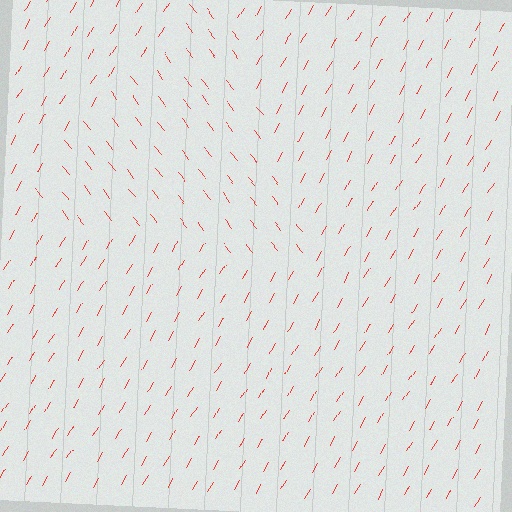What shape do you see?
I see a triangle.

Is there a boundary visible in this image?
Yes, there is a texture boundary formed by a change in line orientation.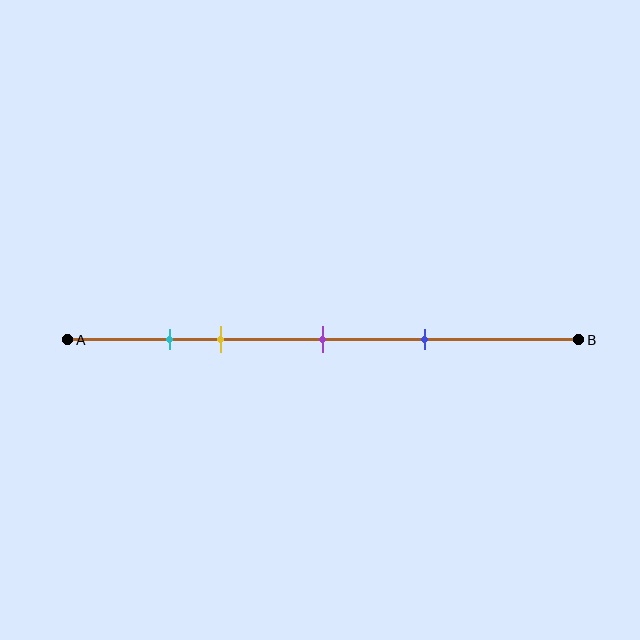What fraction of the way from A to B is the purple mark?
The purple mark is approximately 50% (0.5) of the way from A to B.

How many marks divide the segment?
There are 4 marks dividing the segment.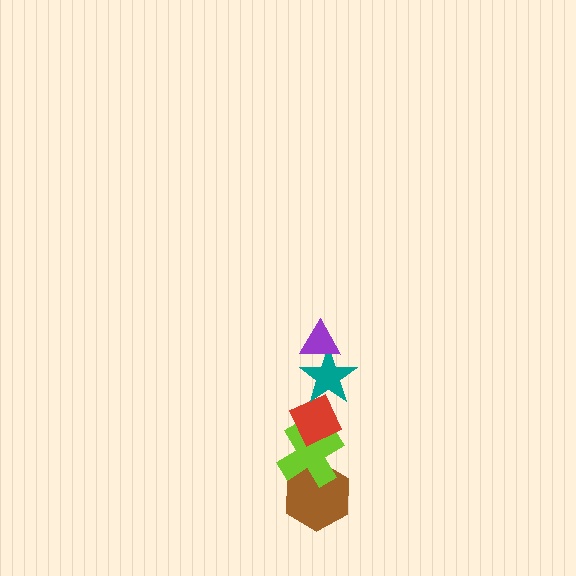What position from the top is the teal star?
The teal star is 2nd from the top.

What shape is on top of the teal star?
The purple triangle is on top of the teal star.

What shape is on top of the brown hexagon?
The lime cross is on top of the brown hexagon.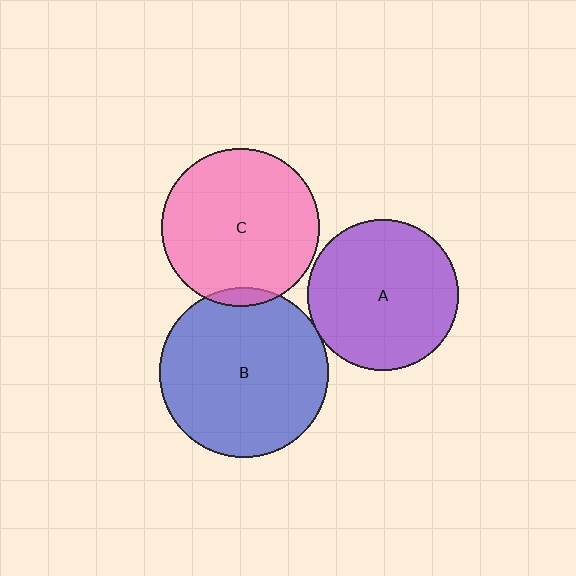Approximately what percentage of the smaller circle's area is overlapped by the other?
Approximately 5%.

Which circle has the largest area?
Circle B (blue).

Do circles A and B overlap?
Yes.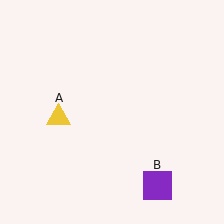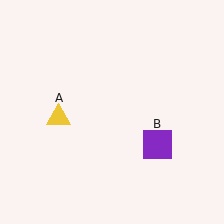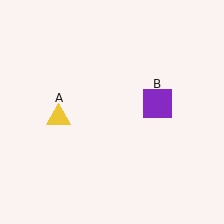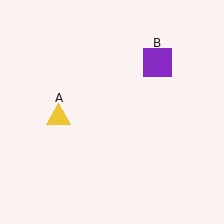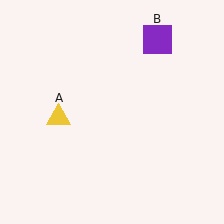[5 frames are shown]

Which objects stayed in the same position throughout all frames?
Yellow triangle (object A) remained stationary.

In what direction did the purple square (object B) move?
The purple square (object B) moved up.